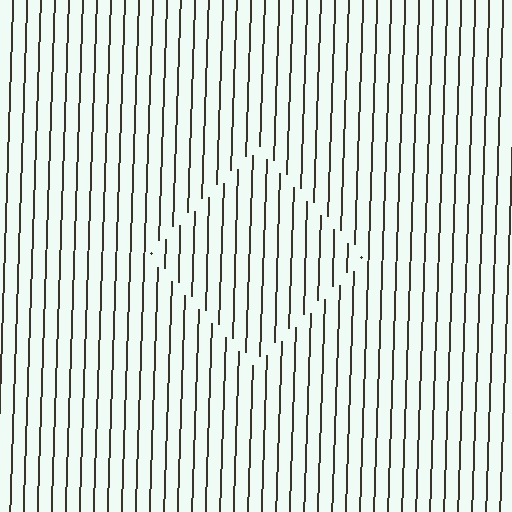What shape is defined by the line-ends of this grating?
An illusory square. The interior of the shape contains the same grating, shifted by half a period — the contour is defined by the phase discontinuity where line-ends from the inner and outer gratings abut.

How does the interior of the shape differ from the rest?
The interior of the shape contains the same grating, shifted by half a period — the contour is defined by the phase discontinuity where line-ends from the inner and outer gratings abut.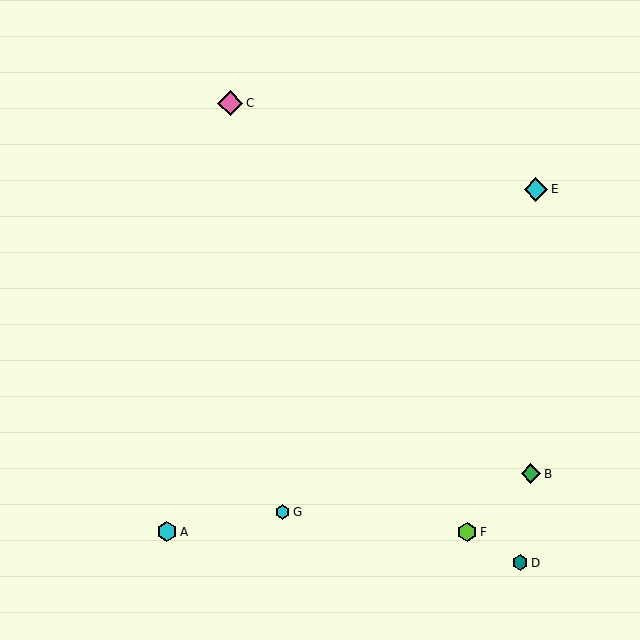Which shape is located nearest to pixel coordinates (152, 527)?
The cyan hexagon (labeled A) at (167, 532) is nearest to that location.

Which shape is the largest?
The pink diamond (labeled C) is the largest.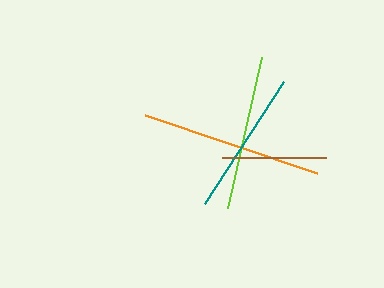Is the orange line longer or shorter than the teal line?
The orange line is longer than the teal line.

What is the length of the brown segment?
The brown segment is approximately 104 pixels long.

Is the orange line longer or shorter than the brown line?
The orange line is longer than the brown line.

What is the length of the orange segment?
The orange segment is approximately 182 pixels long.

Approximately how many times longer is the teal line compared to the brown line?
The teal line is approximately 1.4 times the length of the brown line.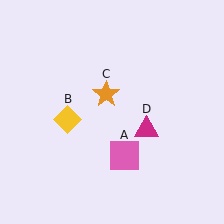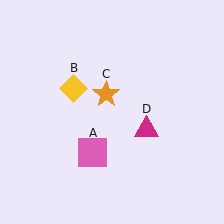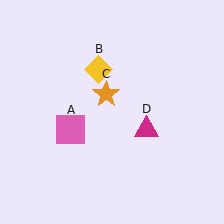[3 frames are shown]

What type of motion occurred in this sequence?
The pink square (object A), yellow diamond (object B) rotated clockwise around the center of the scene.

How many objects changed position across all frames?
2 objects changed position: pink square (object A), yellow diamond (object B).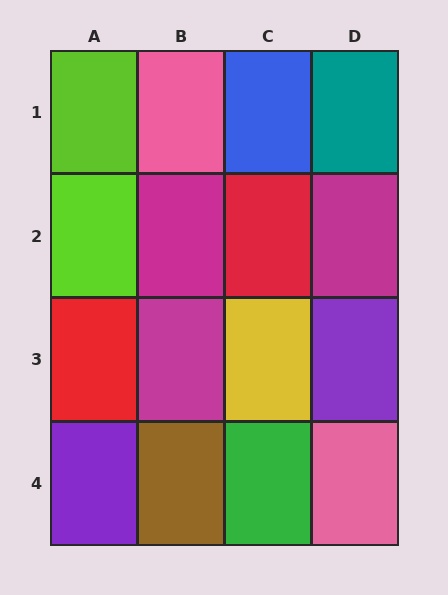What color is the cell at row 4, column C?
Green.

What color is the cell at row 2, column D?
Magenta.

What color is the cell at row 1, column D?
Teal.